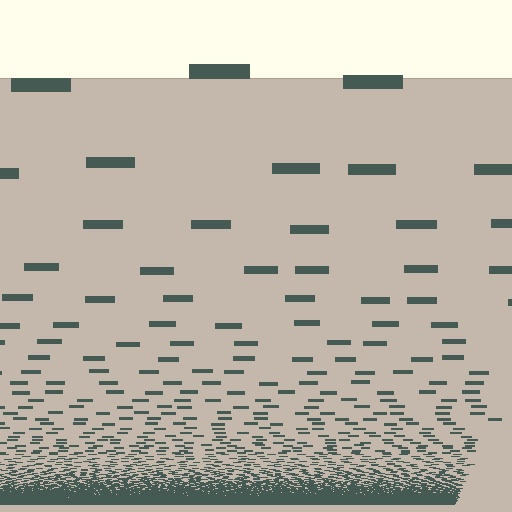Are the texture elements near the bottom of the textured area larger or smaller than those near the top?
Smaller. The gradient is inverted — elements near the bottom are smaller and denser.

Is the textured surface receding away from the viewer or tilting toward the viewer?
The surface appears to tilt toward the viewer. Texture elements get larger and sparser toward the top.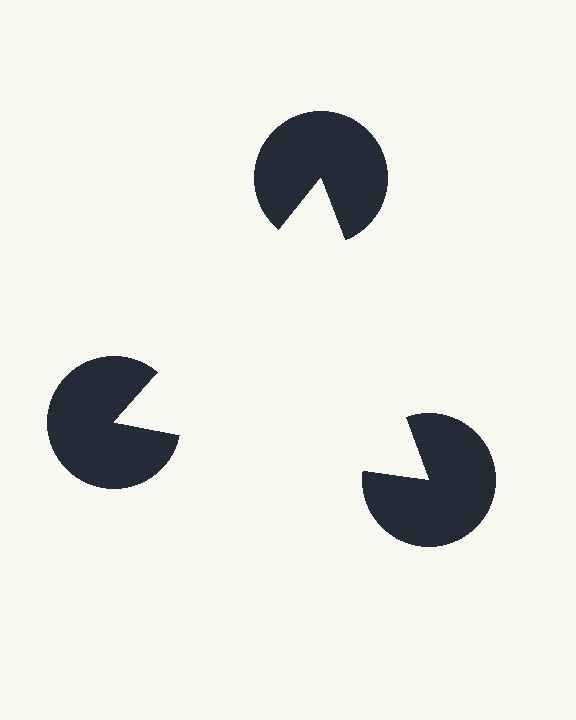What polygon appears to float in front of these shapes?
An illusory triangle — its edges are inferred from the aligned wedge cuts in the pac-man discs, not physically drawn.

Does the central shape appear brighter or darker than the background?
It typically appears slightly brighter than the background, even though no actual brightness change is drawn.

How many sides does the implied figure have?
3 sides.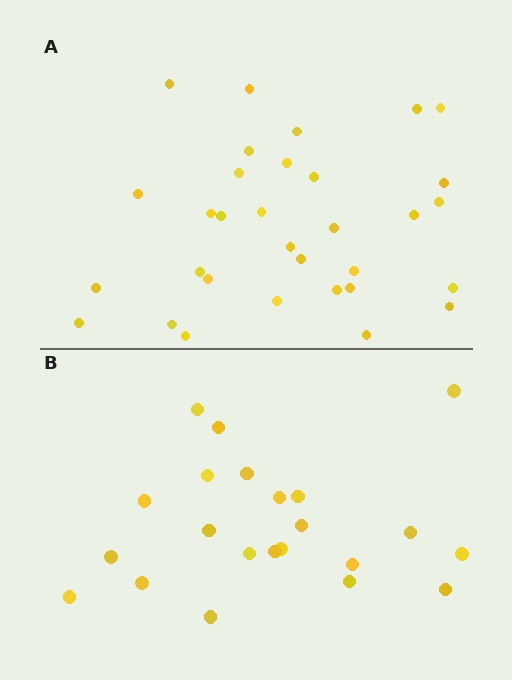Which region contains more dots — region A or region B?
Region A (the top region) has more dots.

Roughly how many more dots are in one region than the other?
Region A has roughly 10 or so more dots than region B.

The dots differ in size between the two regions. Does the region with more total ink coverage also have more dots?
No. Region B has more total ink coverage because its dots are larger, but region A actually contains more individual dots. Total area can be misleading — the number of items is what matters here.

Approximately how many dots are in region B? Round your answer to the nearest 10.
About 20 dots. (The exact count is 22, which rounds to 20.)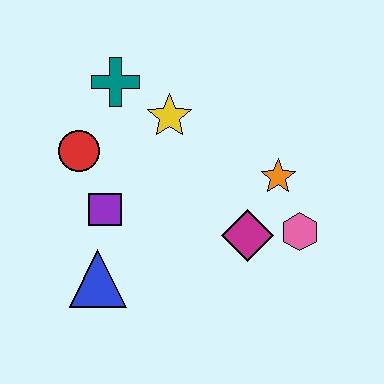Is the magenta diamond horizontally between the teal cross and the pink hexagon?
Yes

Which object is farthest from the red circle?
The pink hexagon is farthest from the red circle.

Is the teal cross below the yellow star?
No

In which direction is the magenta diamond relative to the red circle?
The magenta diamond is to the right of the red circle.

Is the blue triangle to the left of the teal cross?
Yes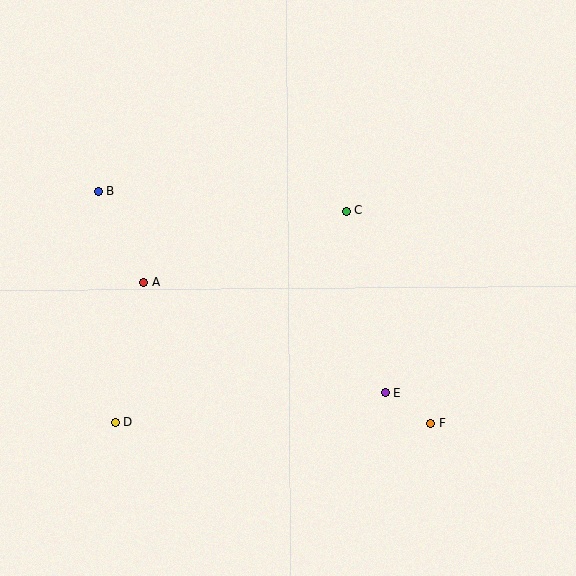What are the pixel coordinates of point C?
Point C is at (346, 211).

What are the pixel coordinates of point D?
Point D is at (115, 423).